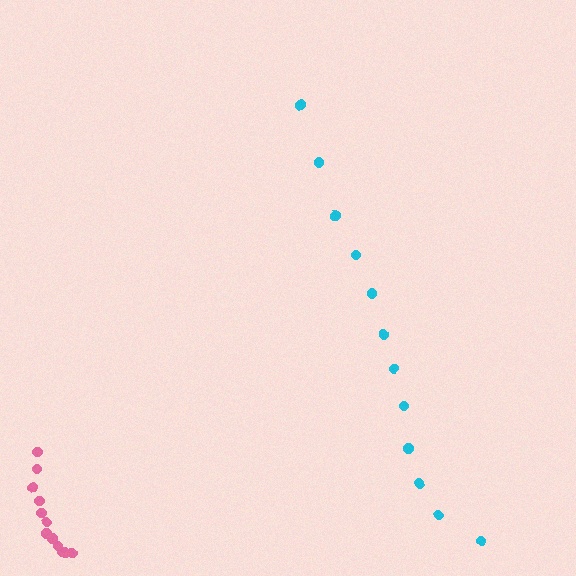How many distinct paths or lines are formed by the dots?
There are 2 distinct paths.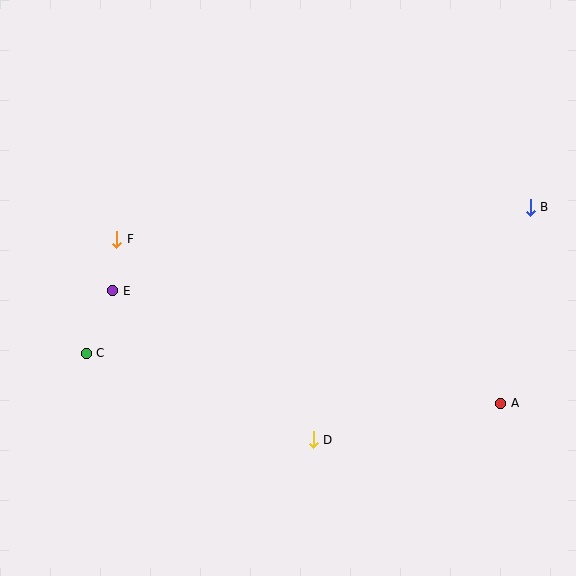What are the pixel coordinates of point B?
Point B is at (530, 207).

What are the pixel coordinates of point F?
Point F is at (117, 239).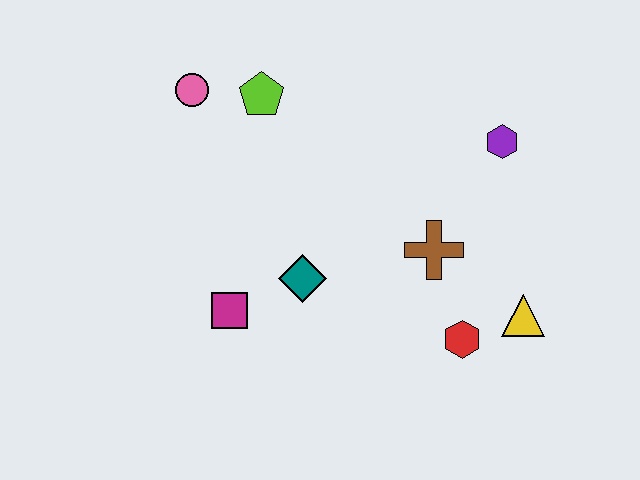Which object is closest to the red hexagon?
The yellow triangle is closest to the red hexagon.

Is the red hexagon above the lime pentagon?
No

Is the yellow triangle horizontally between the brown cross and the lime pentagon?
No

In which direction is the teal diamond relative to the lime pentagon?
The teal diamond is below the lime pentagon.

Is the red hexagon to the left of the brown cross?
No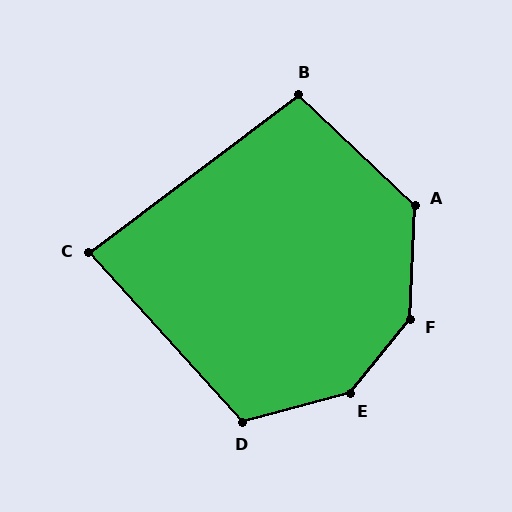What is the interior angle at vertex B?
Approximately 100 degrees (obtuse).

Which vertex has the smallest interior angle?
C, at approximately 85 degrees.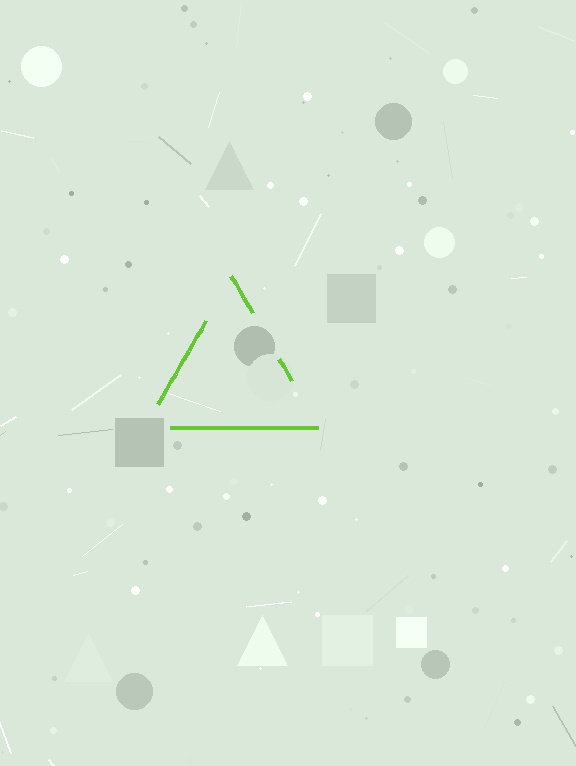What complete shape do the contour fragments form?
The contour fragments form a triangle.